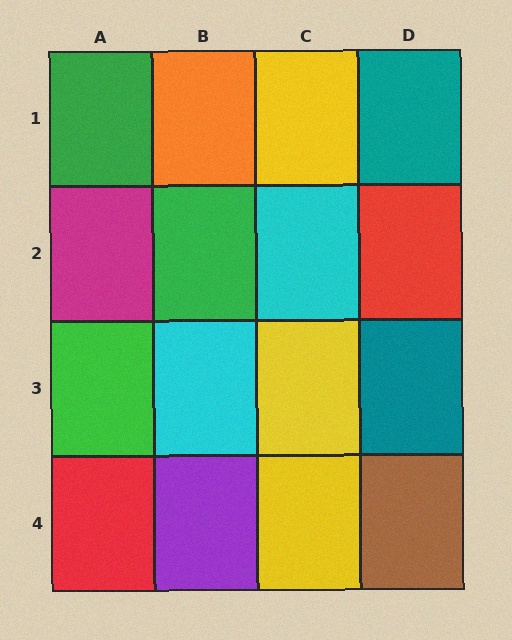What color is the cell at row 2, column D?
Red.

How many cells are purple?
1 cell is purple.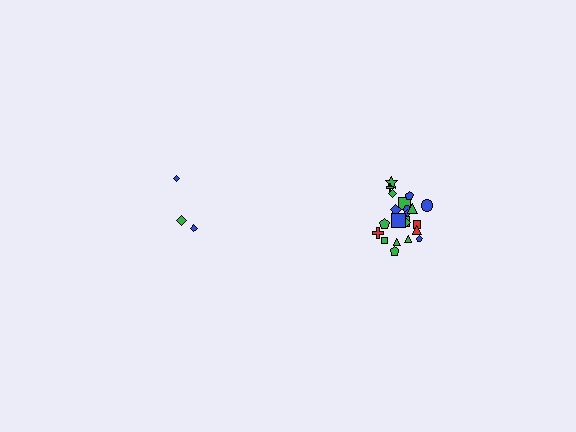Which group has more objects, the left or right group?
The right group.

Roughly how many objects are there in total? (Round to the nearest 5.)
Roughly 25 objects in total.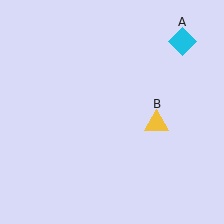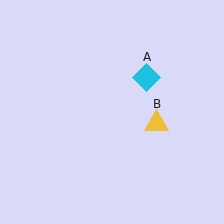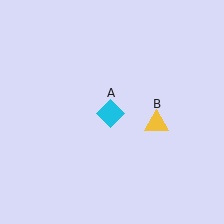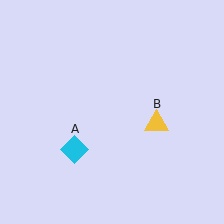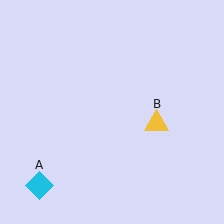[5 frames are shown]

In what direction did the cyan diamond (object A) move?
The cyan diamond (object A) moved down and to the left.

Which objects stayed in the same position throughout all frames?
Yellow triangle (object B) remained stationary.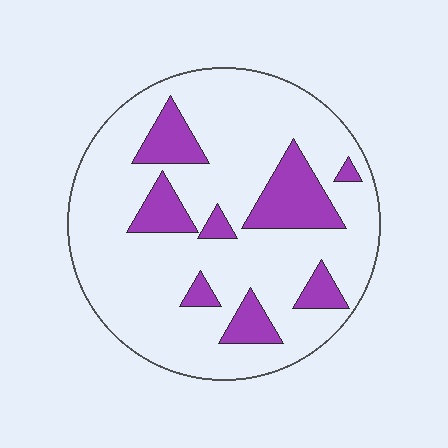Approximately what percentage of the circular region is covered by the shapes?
Approximately 20%.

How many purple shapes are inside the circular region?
8.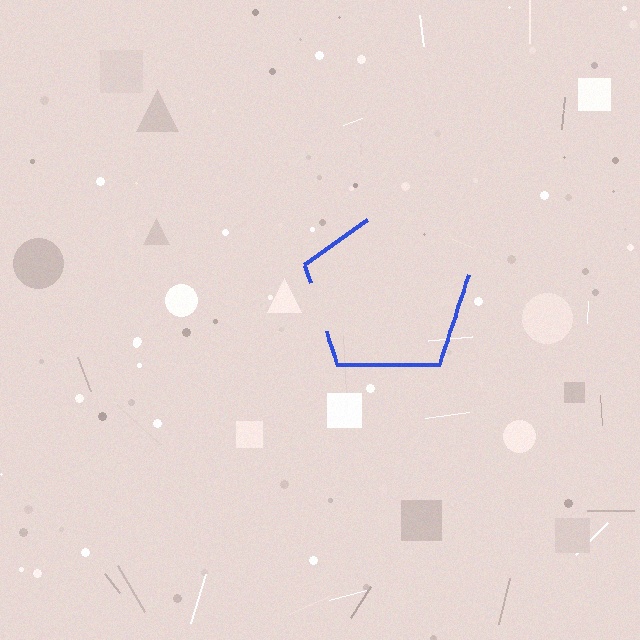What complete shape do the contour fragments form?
The contour fragments form a pentagon.